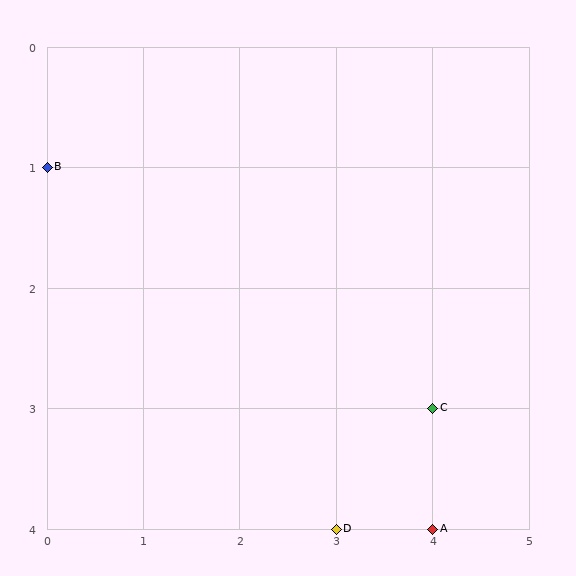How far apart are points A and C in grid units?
Points A and C are 1 row apart.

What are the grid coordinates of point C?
Point C is at grid coordinates (4, 3).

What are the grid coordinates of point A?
Point A is at grid coordinates (4, 4).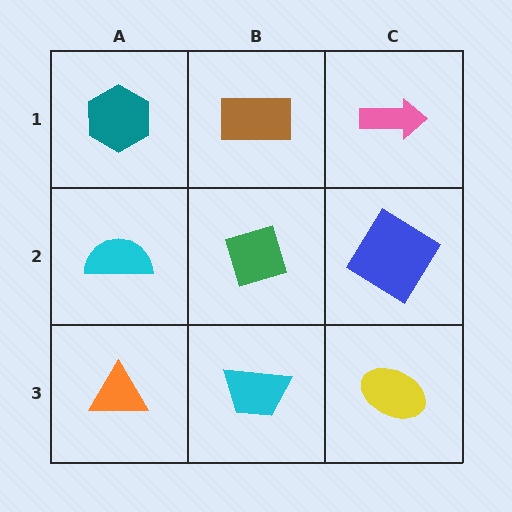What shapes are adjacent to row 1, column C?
A blue diamond (row 2, column C), a brown rectangle (row 1, column B).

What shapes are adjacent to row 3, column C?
A blue diamond (row 2, column C), a cyan trapezoid (row 3, column B).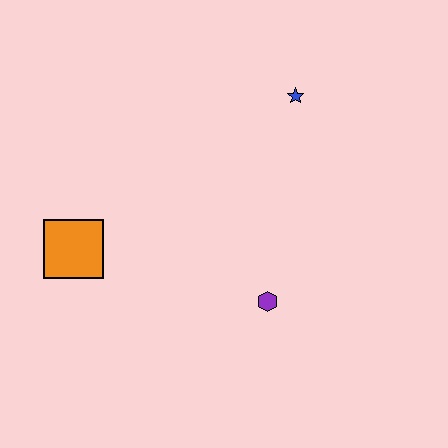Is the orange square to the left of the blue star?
Yes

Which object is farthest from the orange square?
The blue star is farthest from the orange square.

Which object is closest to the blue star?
The purple hexagon is closest to the blue star.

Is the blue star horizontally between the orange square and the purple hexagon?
No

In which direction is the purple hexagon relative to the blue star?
The purple hexagon is below the blue star.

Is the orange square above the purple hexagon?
Yes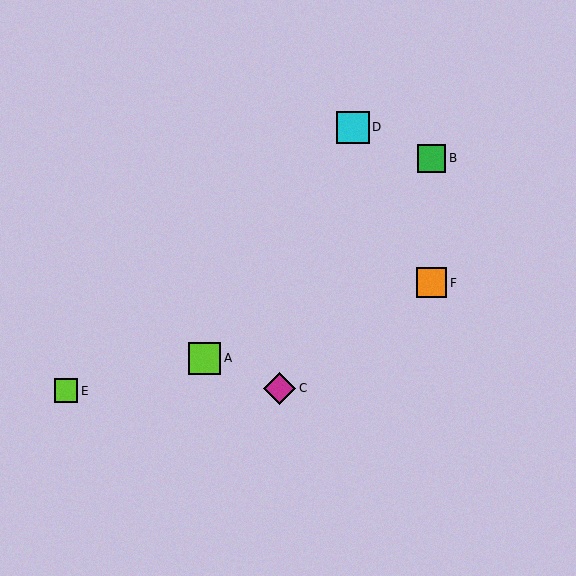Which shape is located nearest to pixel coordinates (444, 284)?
The orange square (labeled F) at (432, 283) is nearest to that location.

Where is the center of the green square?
The center of the green square is at (432, 158).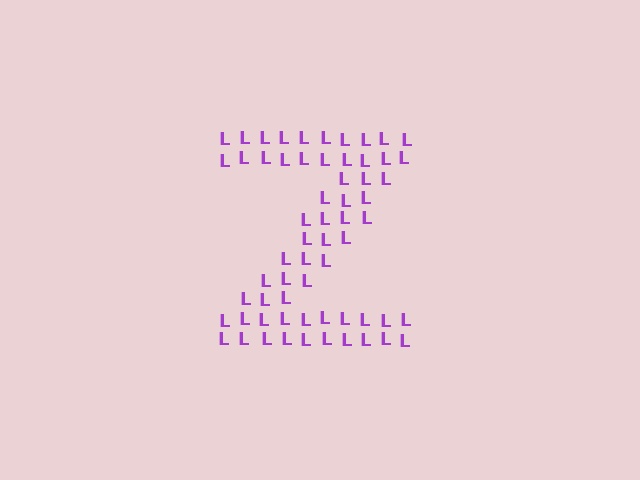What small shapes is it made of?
It is made of small letter L's.